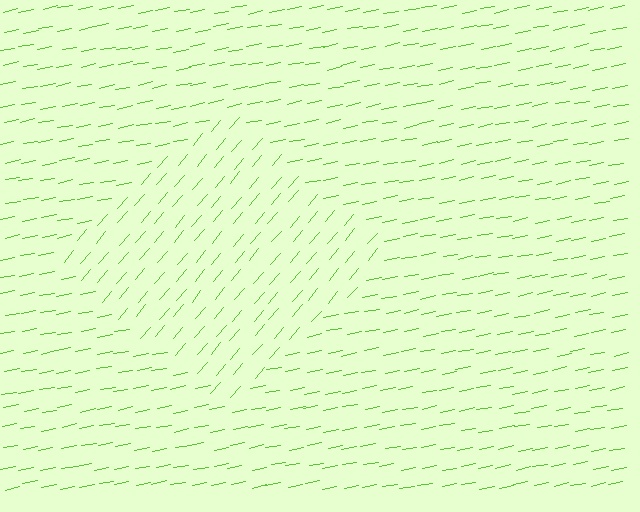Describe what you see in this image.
The image is filled with small lime line segments. A diamond region in the image has lines oriented differently from the surrounding lines, creating a visible texture boundary.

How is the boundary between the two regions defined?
The boundary is defined purely by a change in line orientation (approximately 38 degrees difference). All lines are the same color and thickness.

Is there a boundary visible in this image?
Yes, there is a texture boundary formed by a change in line orientation.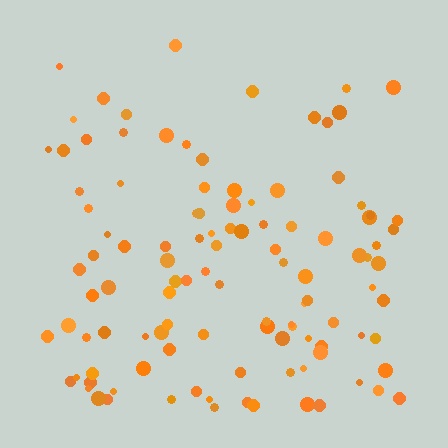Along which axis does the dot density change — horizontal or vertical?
Vertical.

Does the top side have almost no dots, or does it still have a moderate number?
Still a moderate number, just noticeably fewer than the bottom.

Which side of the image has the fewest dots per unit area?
The top.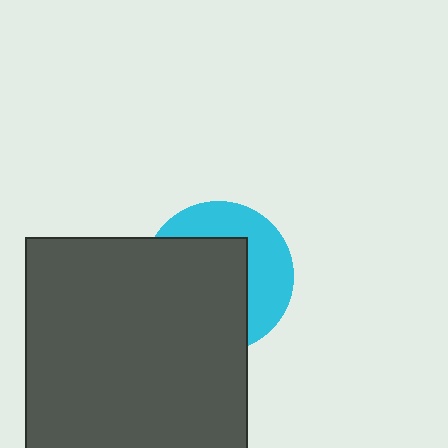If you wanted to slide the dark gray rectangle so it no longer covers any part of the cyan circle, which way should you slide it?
Slide it toward the lower-left — that is the most direct way to separate the two shapes.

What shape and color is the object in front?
The object in front is a dark gray rectangle.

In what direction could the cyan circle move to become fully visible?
The cyan circle could move toward the upper-right. That would shift it out from behind the dark gray rectangle entirely.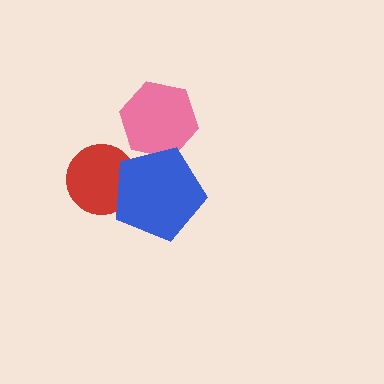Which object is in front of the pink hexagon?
The blue pentagon is in front of the pink hexagon.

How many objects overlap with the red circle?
1 object overlaps with the red circle.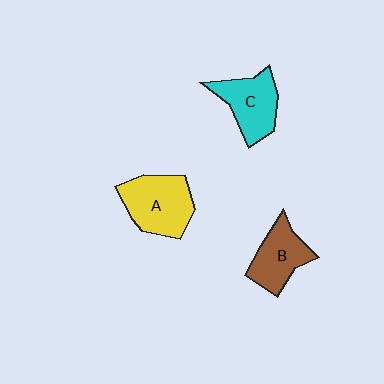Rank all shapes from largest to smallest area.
From largest to smallest: A (yellow), C (cyan), B (brown).